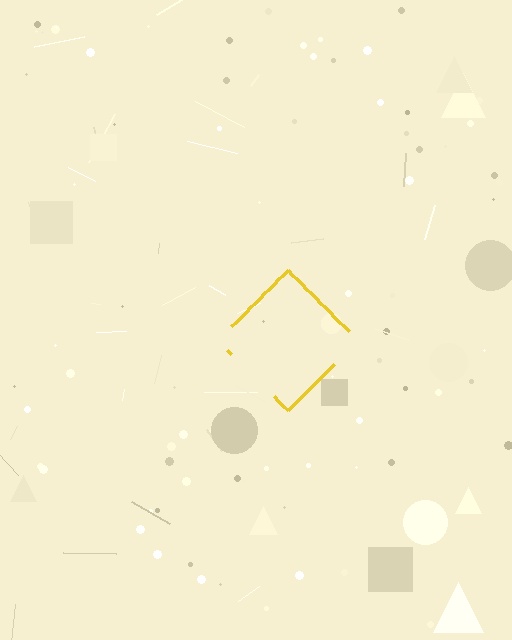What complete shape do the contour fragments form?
The contour fragments form a diamond.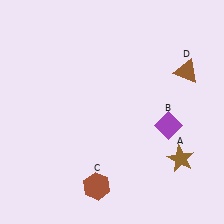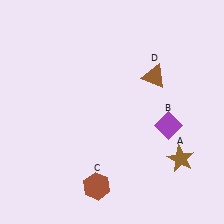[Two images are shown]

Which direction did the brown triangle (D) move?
The brown triangle (D) moved left.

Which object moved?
The brown triangle (D) moved left.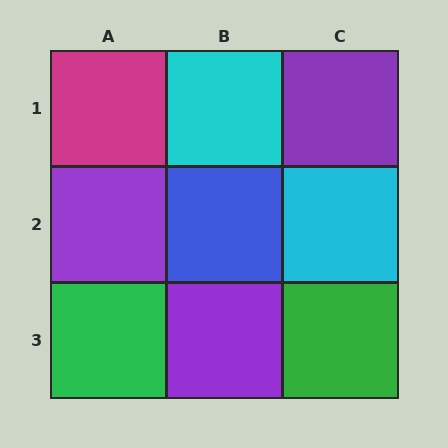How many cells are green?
2 cells are green.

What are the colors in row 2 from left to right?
Purple, blue, cyan.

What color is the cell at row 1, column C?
Purple.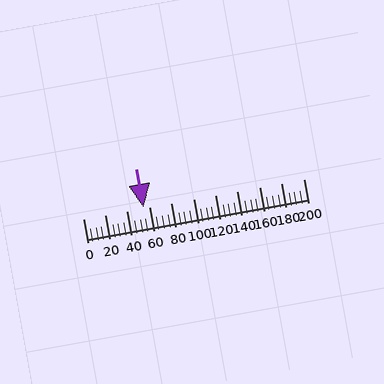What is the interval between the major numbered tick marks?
The major tick marks are spaced 20 units apart.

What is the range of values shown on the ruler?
The ruler shows values from 0 to 200.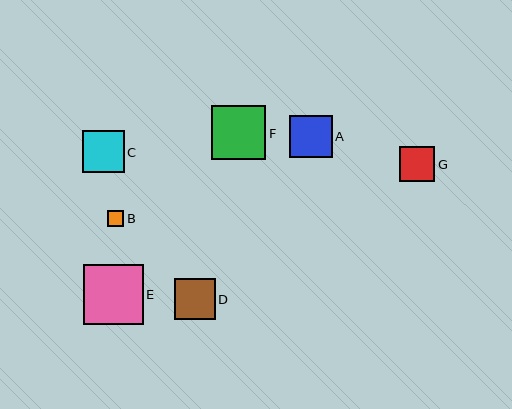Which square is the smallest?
Square B is the smallest with a size of approximately 16 pixels.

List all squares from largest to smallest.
From largest to smallest: E, F, A, C, D, G, B.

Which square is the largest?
Square E is the largest with a size of approximately 60 pixels.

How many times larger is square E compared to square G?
Square E is approximately 1.7 times the size of square G.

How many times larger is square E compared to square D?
Square E is approximately 1.5 times the size of square D.